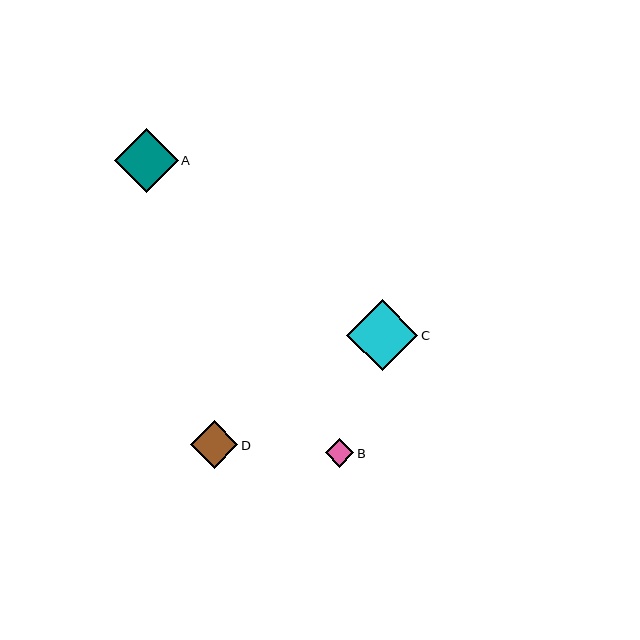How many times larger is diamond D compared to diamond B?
Diamond D is approximately 1.6 times the size of diamond B.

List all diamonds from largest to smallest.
From largest to smallest: C, A, D, B.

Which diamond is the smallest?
Diamond B is the smallest with a size of approximately 29 pixels.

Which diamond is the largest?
Diamond C is the largest with a size of approximately 71 pixels.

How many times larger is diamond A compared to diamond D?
Diamond A is approximately 1.3 times the size of diamond D.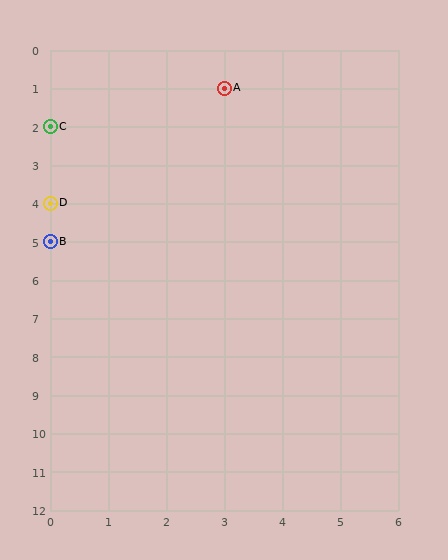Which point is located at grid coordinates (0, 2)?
Point C is at (0, 2).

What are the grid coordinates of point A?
Point A is at grid coordinates (3, 1).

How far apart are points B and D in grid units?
Points B and D are 1 row apart.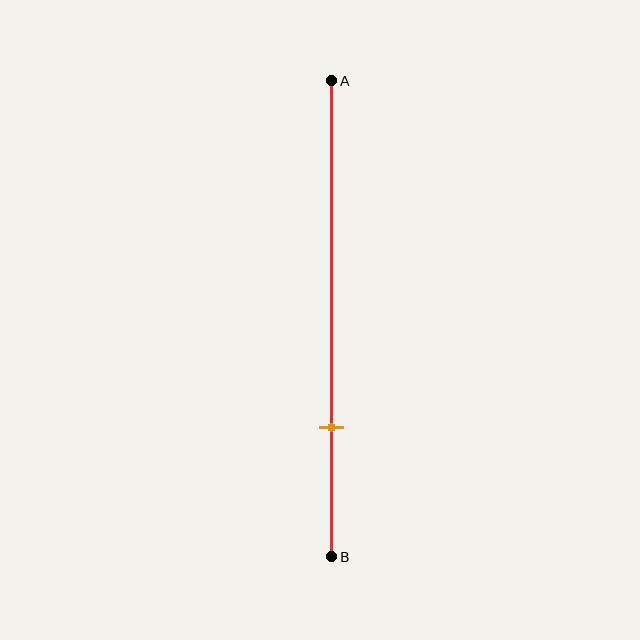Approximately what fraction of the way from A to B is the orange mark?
The orange mark is approximately 75% of the way from A to B.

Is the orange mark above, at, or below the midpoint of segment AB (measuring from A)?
The orange mark is below the midpoint of segment AB.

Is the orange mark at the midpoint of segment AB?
No, the mark is at about 75% from A, not at the 50% midpoint.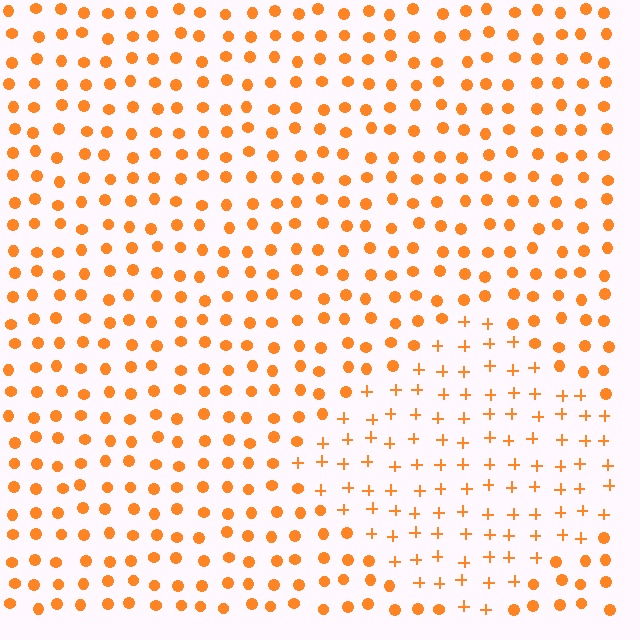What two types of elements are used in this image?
The image uses plus signs inside the diamond region and circles outside it.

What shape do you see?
I see a diamond.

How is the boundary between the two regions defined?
The boundary is defined by a change in element shape: plus signs inside vs. circles outside. All elements share the same color and spacing.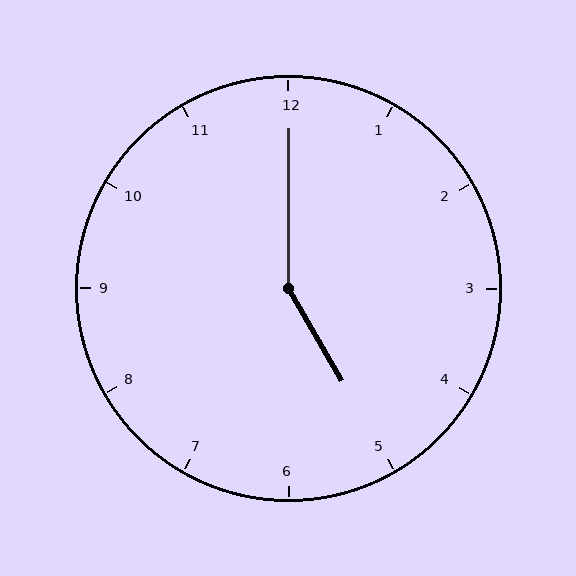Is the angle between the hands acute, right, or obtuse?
It is obtuse.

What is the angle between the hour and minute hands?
Approximately 150 degrees.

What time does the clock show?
5:00.